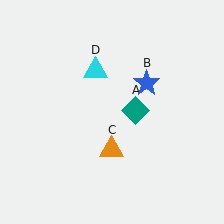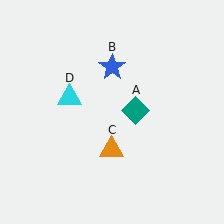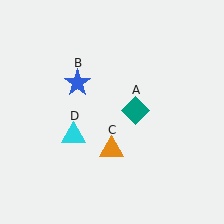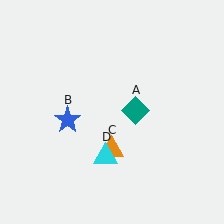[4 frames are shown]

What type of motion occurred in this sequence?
The blue star (object B), cyan triangle (object D) rotated counterclockwise around the center of the scene.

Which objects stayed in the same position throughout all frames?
Teal diamond (object A) and orange triangle (object C) remained stationary.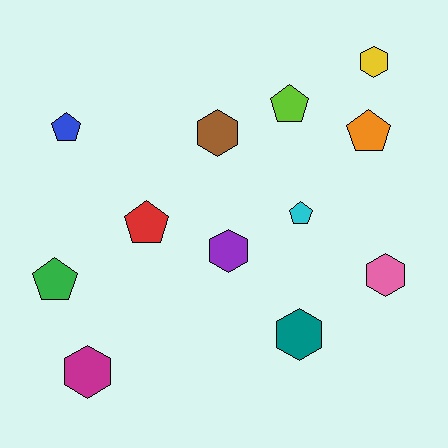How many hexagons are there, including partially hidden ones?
There are 6 hexagons.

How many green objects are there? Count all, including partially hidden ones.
There is 1 green object.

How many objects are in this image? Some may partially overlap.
There are 12 objects.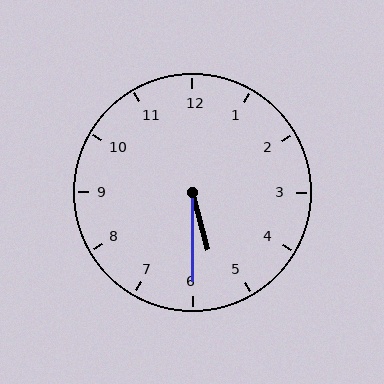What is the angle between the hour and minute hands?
Approximately 15 degrees.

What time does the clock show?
5:30.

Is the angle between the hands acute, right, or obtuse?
It is acute.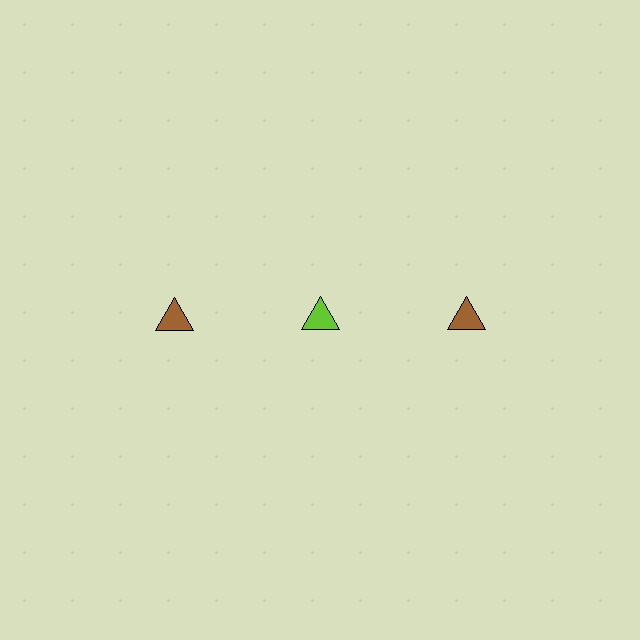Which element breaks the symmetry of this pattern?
The lime triangle in the top row, second from left column breaks the symmetry. All other shapes are brown triangles.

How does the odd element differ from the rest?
It has a different color: lime instead of brown.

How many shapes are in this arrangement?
There are 3 shapes arranged in a grid pattern.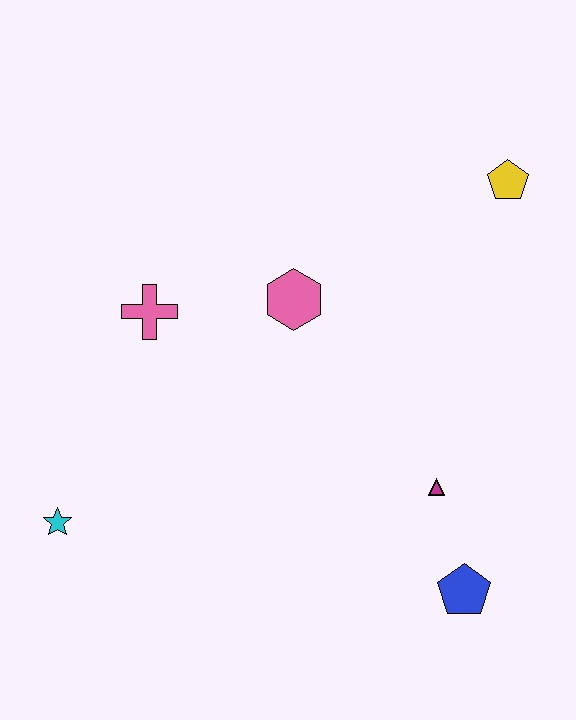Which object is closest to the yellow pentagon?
The pink hexagon is closest to the yellow pentagon.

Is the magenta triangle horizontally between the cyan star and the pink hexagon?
No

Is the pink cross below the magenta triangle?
No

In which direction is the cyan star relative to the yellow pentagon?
The cyan star is to the left of the yellow pentagon.